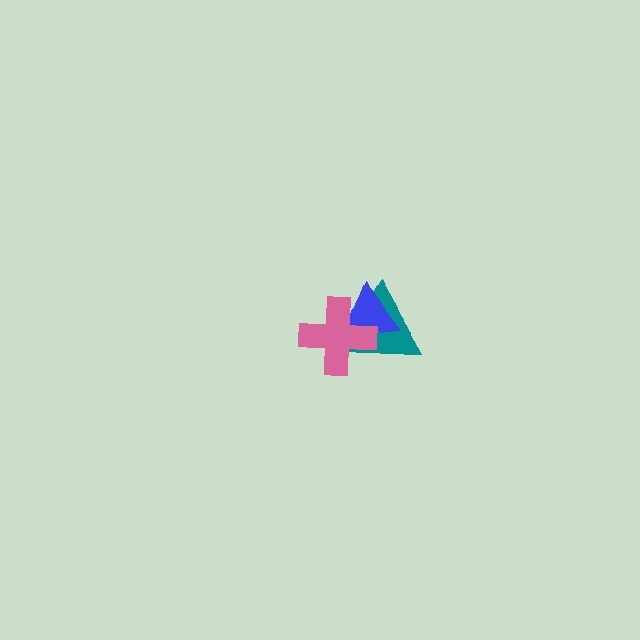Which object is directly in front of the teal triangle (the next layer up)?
The blue triangle is directly in front of the teal triangle.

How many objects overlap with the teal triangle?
2 objects overlap with the teal triangle.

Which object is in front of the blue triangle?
The pink cross is in front of the blue triangle.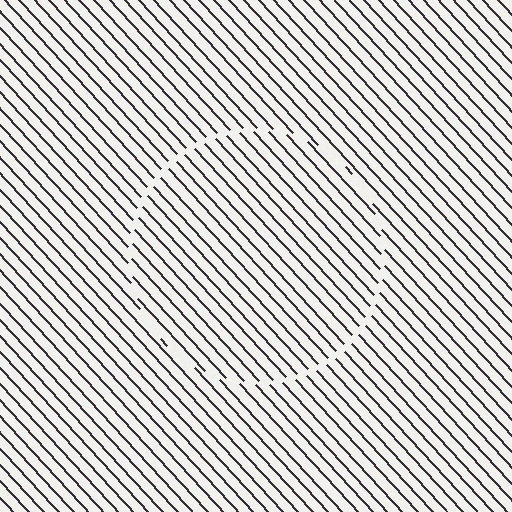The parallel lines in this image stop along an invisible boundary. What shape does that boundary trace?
An illusory circle. The interior of the shape contains the same grating, shifted by half a period — the contour is defined by the phase discontinuity where line-ends from the inner and outer gratings abut.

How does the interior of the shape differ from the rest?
The interior of the shape contains the same grating, shifted by half a period — the contour is defined by the phase discontinuity where line-ends from the inner and outer gratings abut.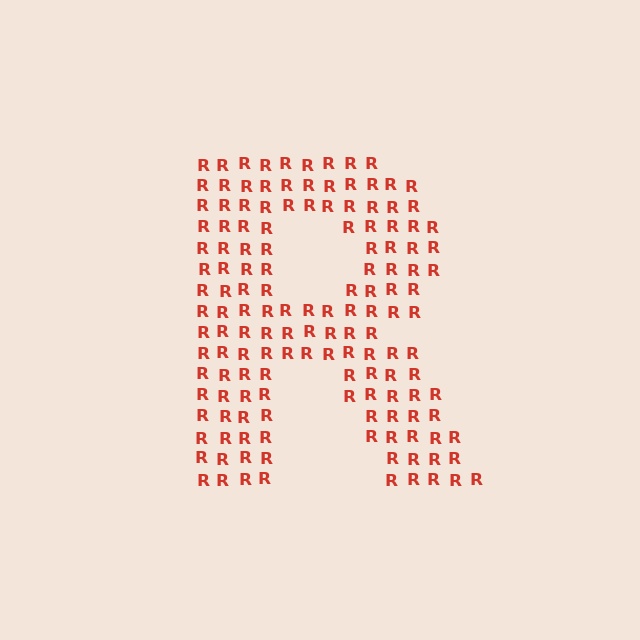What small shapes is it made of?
It is made of small letter R's.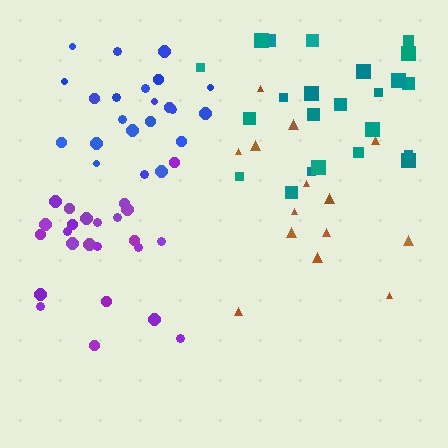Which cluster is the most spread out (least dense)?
Brown.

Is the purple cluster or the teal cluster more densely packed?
Purple.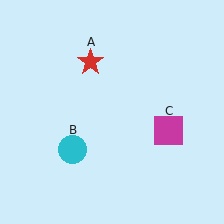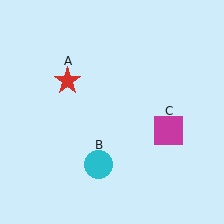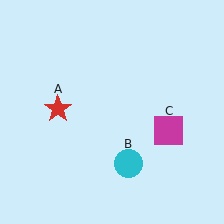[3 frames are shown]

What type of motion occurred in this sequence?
The red star (object A), cyan circle (object B) rotated counterclockwise around the center of the scene.